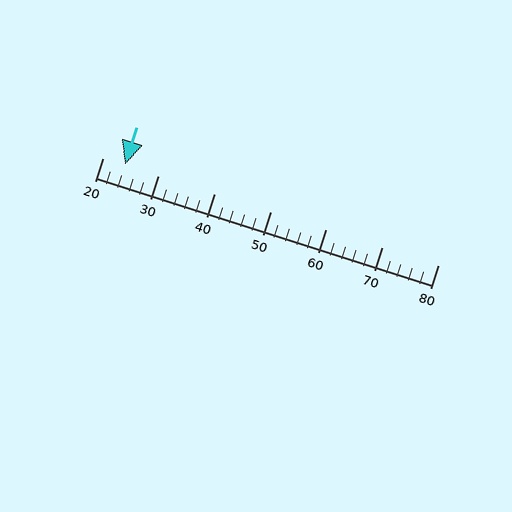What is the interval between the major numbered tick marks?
The major tick marks are spaced 10 units apart.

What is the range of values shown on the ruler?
The ruler shows values from 20 to 80.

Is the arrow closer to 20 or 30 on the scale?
The arrow is closer to 20.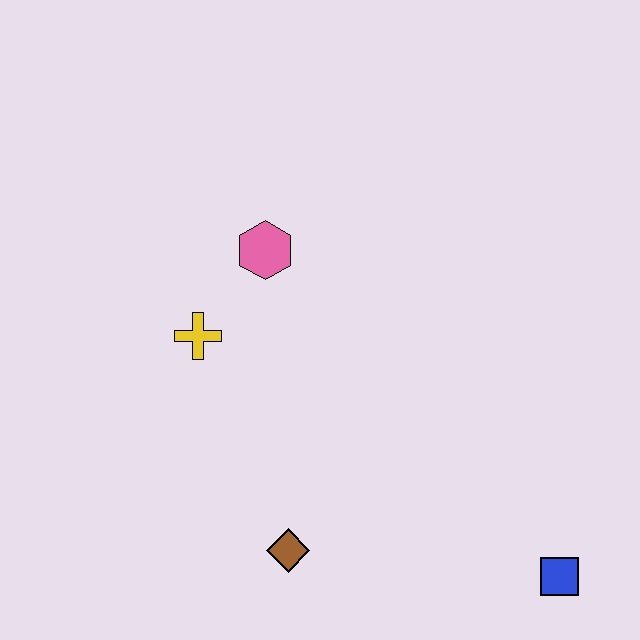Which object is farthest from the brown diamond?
The pink hexagon is farthest from the brown diamond.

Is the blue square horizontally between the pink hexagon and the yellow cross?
No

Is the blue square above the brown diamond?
No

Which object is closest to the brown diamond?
The yellow cross is closest to the brown diamond.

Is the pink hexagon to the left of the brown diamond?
Yes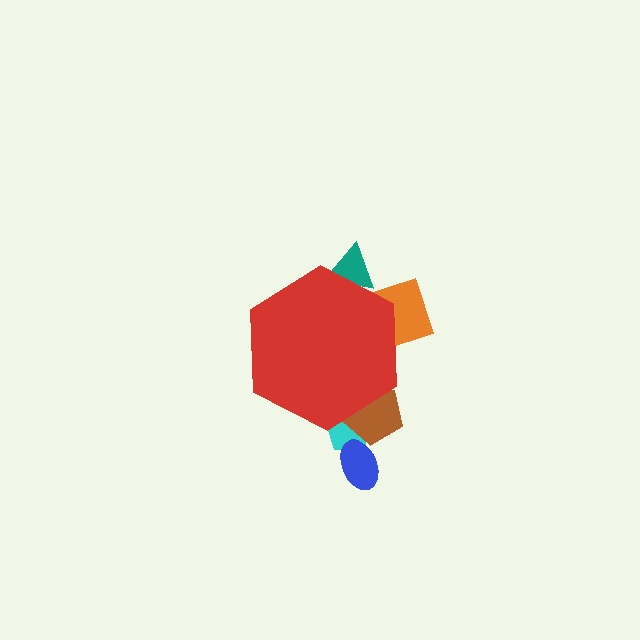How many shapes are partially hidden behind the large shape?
4 shapes are partially hidden.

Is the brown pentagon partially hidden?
Yes, the brown pentagon is partially hidden behind the red hexagon.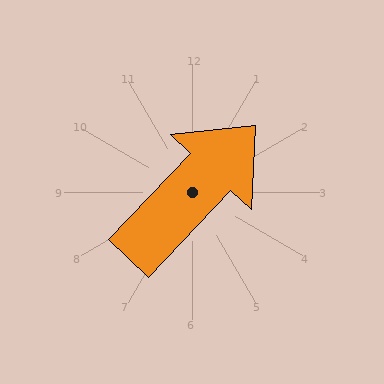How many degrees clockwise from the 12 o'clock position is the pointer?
Approximately 43 degrees.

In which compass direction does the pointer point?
Northeast.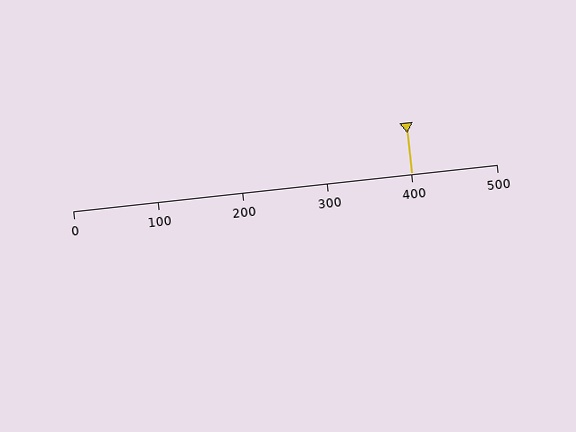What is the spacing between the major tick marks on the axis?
The major ticks are spaced 100 apart.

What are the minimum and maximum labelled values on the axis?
The axis runs from 0 to 500.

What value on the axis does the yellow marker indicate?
The marker indicates approximately 400.